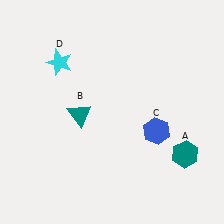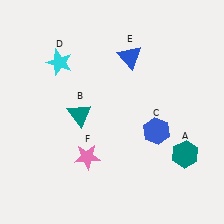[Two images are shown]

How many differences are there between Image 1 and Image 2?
There are 2 differences between the two images.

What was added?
A blue triangle (E), a pink star (F) were added in Image 2.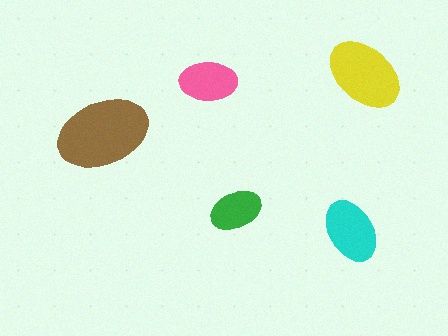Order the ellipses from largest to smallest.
the brown one, the yellow one, the cyan one, the pink one, the green one.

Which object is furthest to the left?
The brown ellipse is leftmost.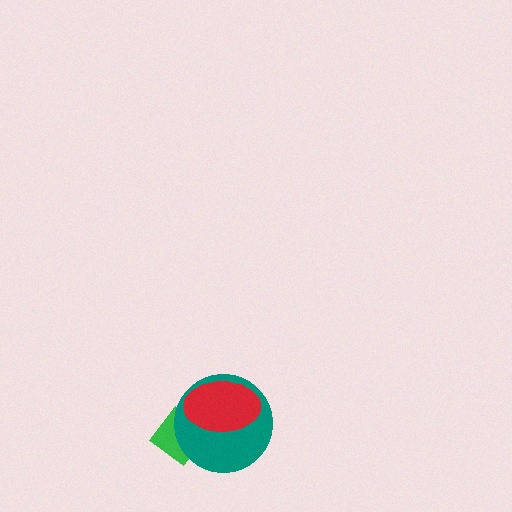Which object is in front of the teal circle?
The red ellipse is in front of the teal circle.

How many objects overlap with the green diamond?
2 objects overlap with the green diamond.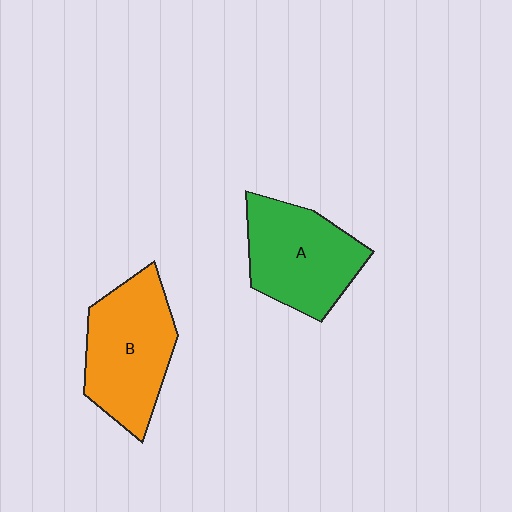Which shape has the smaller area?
Shape A (green).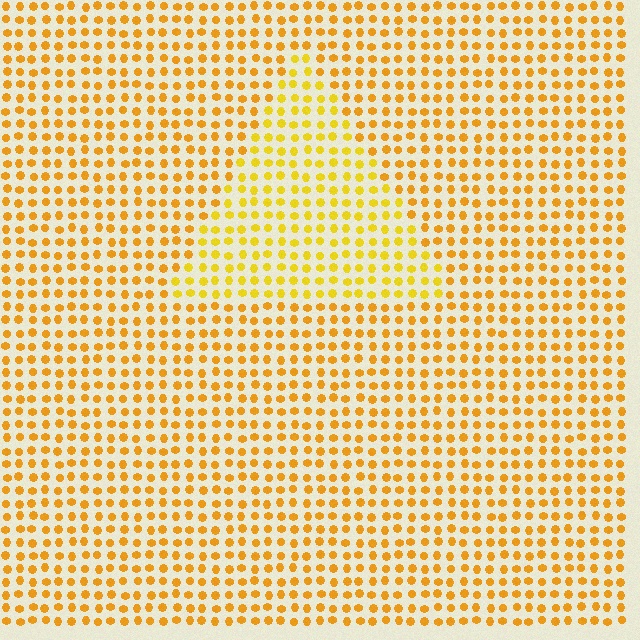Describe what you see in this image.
The image is filled with small orange elements in a uniform arrangement. A triangle-shaped region is visible where the elements are tinted to a slightly different hue, forming a subtle color boundary.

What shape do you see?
I see a triangle.